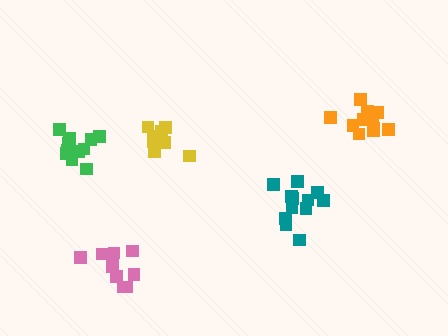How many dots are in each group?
Group 1: 10 dots, Group 2: 12 dots, Group 3: 9 dots, Group 4: 11 dots, Group 5: 12 dots (54 total).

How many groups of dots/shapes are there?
There are 5 groups.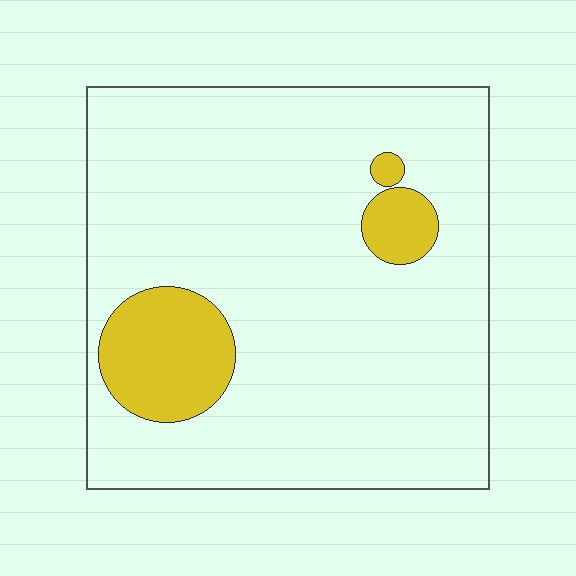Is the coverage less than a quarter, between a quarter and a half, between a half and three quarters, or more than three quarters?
Less than a quarter.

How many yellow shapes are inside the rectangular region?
3.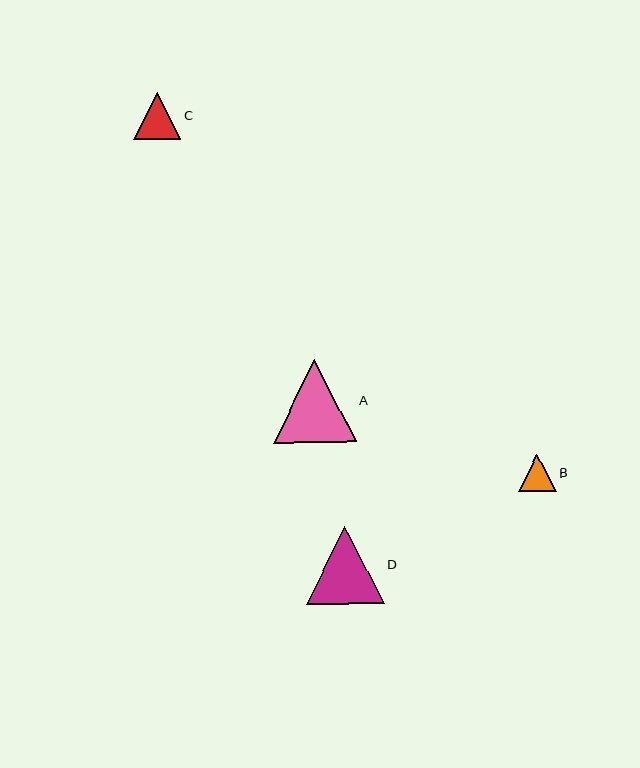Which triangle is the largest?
Triangle A is the largest with a size of approximately 83 pixels.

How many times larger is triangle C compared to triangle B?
Triangle C is approximately 1.2 times the size of triangle B.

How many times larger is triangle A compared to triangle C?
Triangle A is approximately 1.8 times the size of triangle C.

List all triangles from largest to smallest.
From largest to smallest: A, D, C, B.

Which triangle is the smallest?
Triangle B is the smallest with a size of approximately 38 pixels.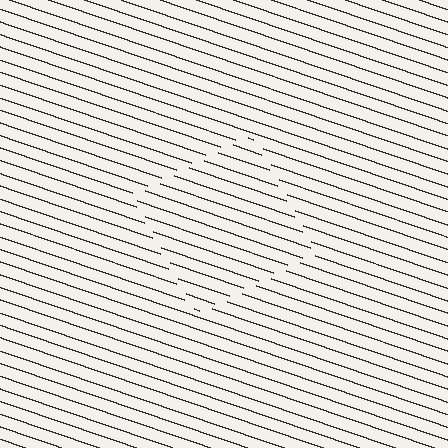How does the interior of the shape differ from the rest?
The interior of the shape contains the same grating, shifted by half a period — the contour is defined by the phase discontinuity where line-ends from the inner and outer gratings abut.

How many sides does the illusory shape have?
4 sides — the line-ends trace a square.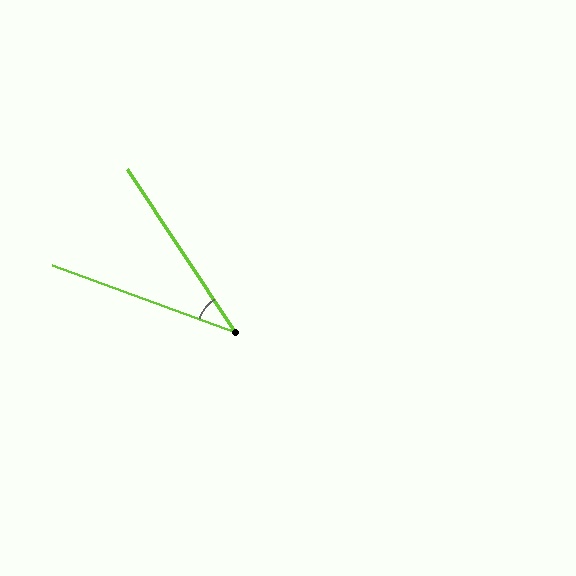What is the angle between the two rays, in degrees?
Approximately 36 degrees.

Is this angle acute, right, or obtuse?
It is acute.